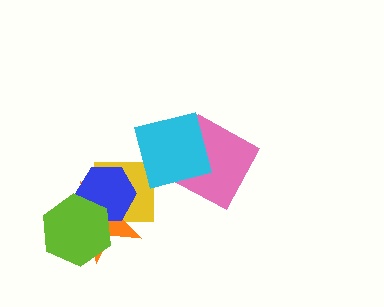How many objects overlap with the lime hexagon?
2 objects overlap with the lime hexagon.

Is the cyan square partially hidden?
No, no other shape covers it.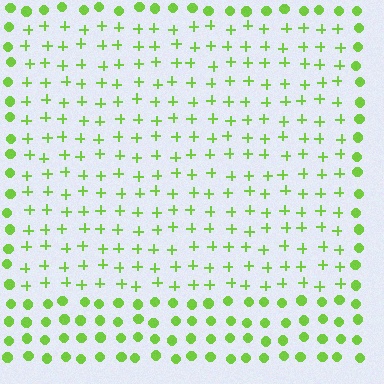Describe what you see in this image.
The image is filled with small lime elements arranged in a uniform grid. A rectangle-shaped region contains plus signs, while the surrounding area contains circles. The boundary is defined purely by the change in element shape.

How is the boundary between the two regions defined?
The boundary is defined by a change in element shape: plus signs inside vs. circles outside. All elements share the same color and spacing.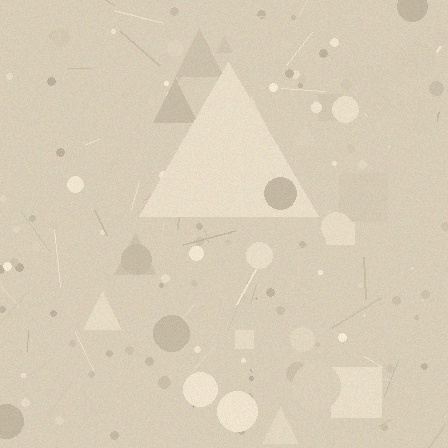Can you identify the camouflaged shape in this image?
The camouflaged shape is a triangle.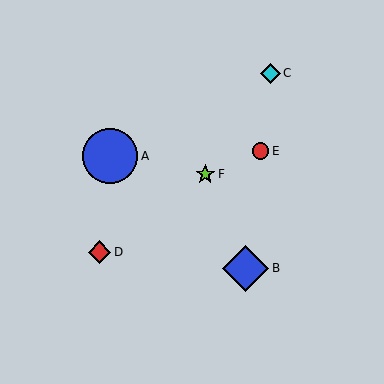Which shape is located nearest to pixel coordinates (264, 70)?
The cyan diamond (labeled C) at (271, 73) is nearest to that location.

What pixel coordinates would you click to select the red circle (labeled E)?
Click at (260, 151) to select the red circle E.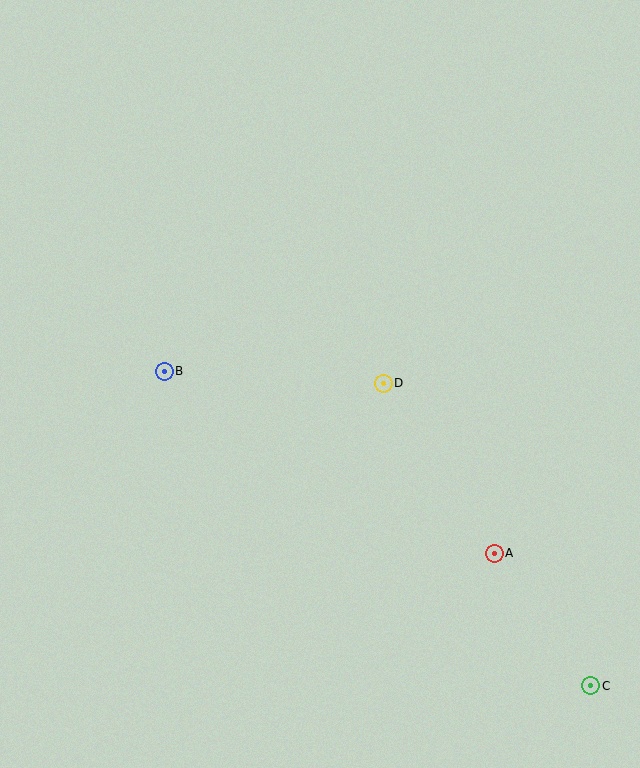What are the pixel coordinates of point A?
Point A is at (494, 553).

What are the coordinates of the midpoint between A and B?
The midpoint between A and B is at (329, 462).